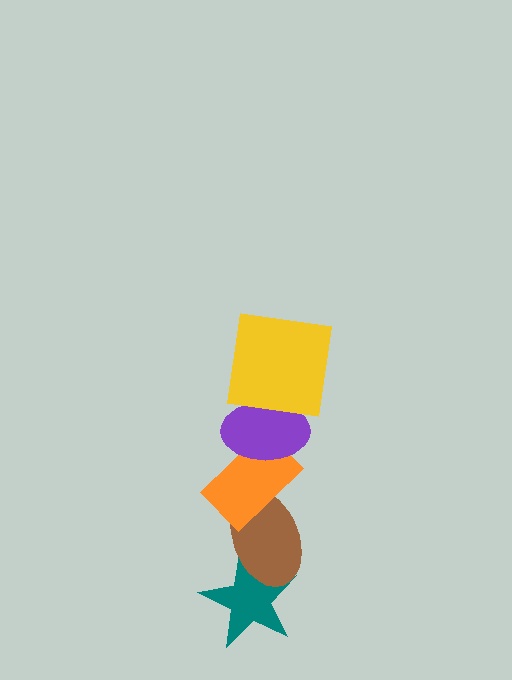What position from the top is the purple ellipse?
The purple ellipse is 2nd from the top.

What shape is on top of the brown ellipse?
The orange rectangle is on top of the brown ellipse.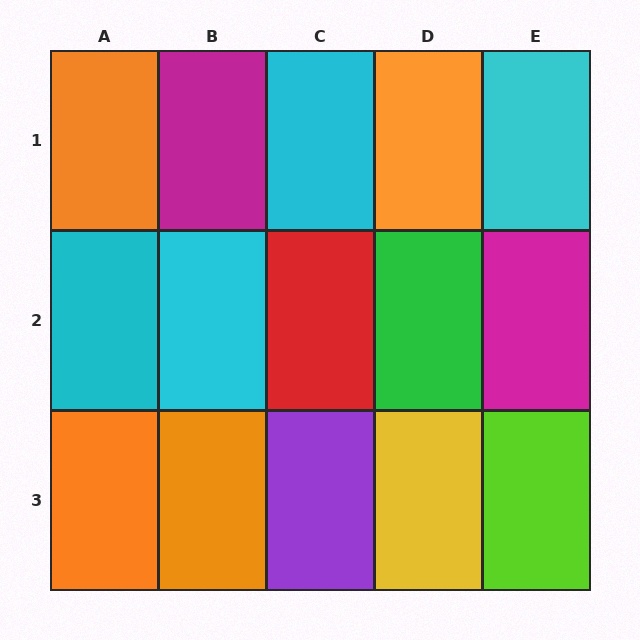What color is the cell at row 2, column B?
Cyan.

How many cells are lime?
1 cell is lime.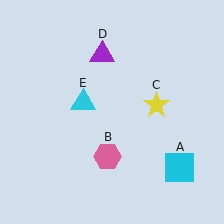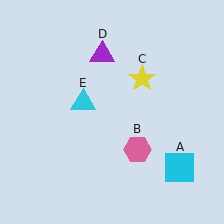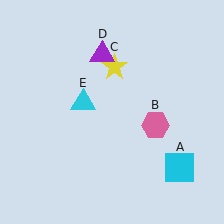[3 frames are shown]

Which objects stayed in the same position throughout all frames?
Cyan square (object A) and purple triangle (object D) and cyan triangle (object E) remained stationary.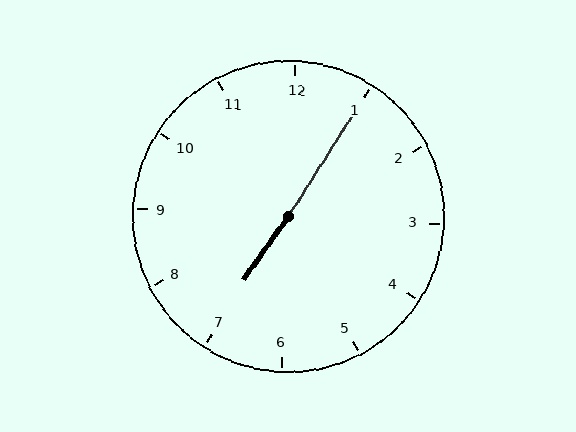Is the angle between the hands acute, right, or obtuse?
It is obtuse.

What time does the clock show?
7:05.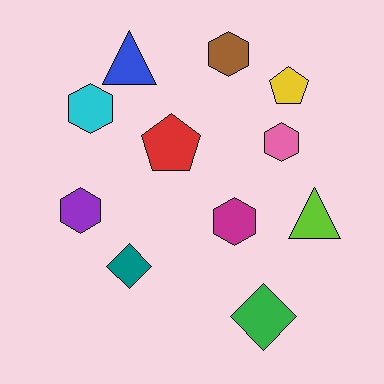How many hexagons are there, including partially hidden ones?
There are 5 hexagons.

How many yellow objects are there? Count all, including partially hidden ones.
There is 1 yellow object.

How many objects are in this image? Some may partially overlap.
There are 11 objects.